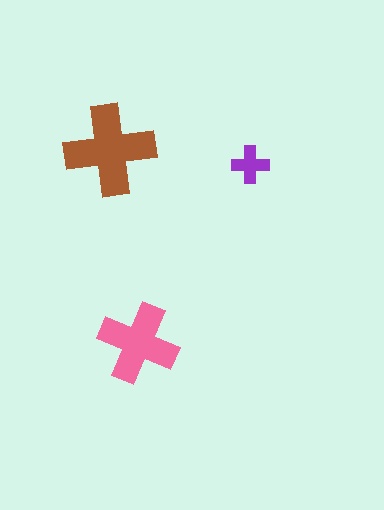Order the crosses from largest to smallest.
the brown one, the pink one, the purple one.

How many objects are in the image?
There are 3 objects in the image.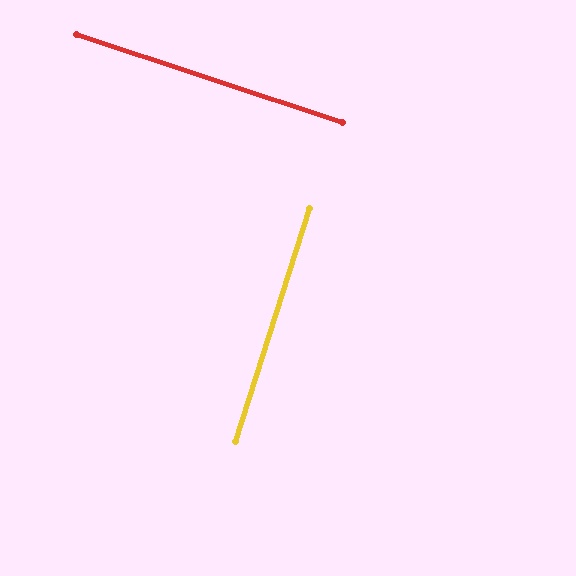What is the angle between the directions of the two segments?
Approximately 89 degrees.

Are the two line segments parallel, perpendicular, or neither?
Perpendicular — they meet at approximately 89°.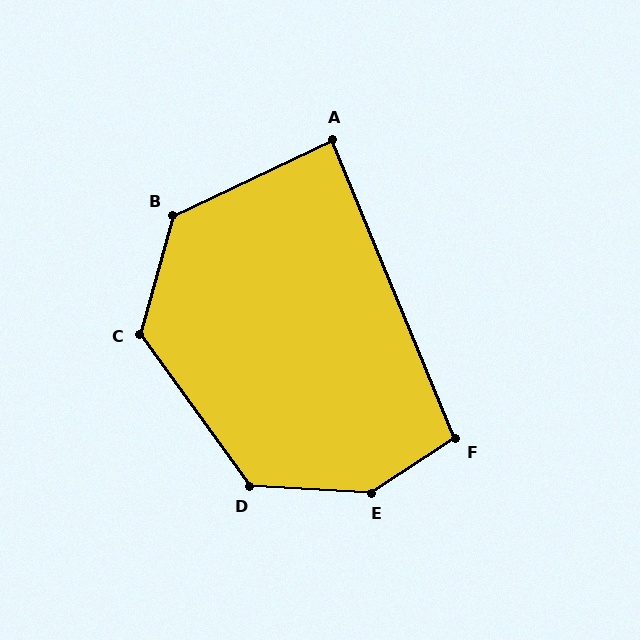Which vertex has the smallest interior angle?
A, at approximately 87 degrees.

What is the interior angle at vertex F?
Approximately 100 degrees (obtuse).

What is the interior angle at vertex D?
Approximately 129 degrees (obtuse).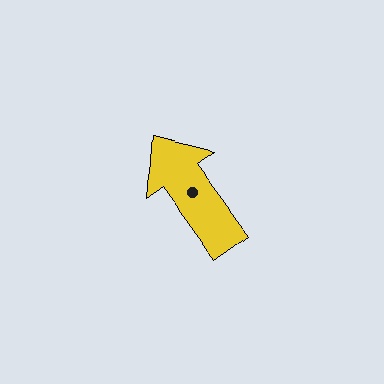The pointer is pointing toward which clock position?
Roughly 11 o'clock.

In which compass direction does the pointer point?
Northwest.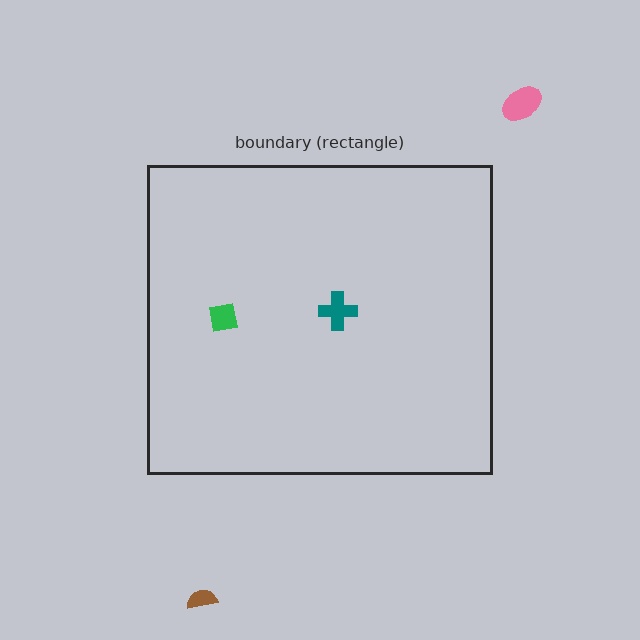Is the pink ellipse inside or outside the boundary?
Outside.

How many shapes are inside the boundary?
2 inside, 2 outside.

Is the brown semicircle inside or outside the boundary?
Outside.